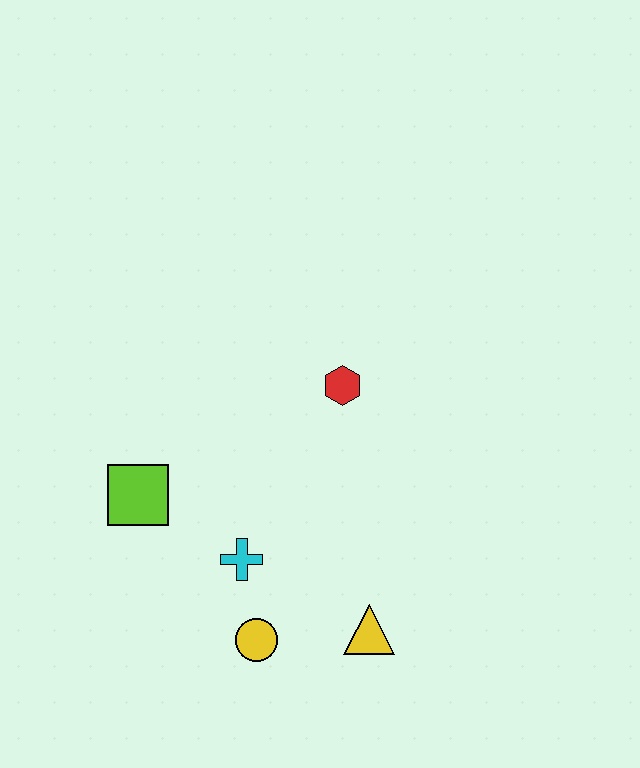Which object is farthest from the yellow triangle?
The lime square is farthest from the yellow triangle.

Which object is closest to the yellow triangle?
The yellow circle is closest to the yellow triangle.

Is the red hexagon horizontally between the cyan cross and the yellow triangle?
Yes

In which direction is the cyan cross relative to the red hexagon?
The cyan cross is below the red hexagon.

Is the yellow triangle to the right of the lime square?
Yes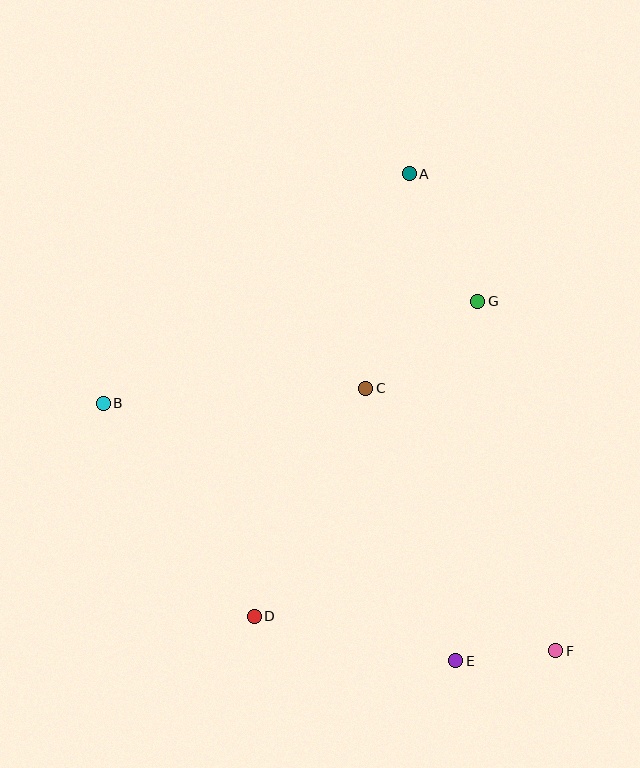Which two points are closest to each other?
Points E and F are closest to each other.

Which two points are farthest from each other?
Points B and F are farthest from each other.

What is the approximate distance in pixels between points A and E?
The distance between A and E is approximately 489 pixels.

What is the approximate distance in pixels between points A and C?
The distance between A and C is approximately 219 pixels.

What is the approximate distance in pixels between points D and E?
The distance between D and E is approximately 207 pixels.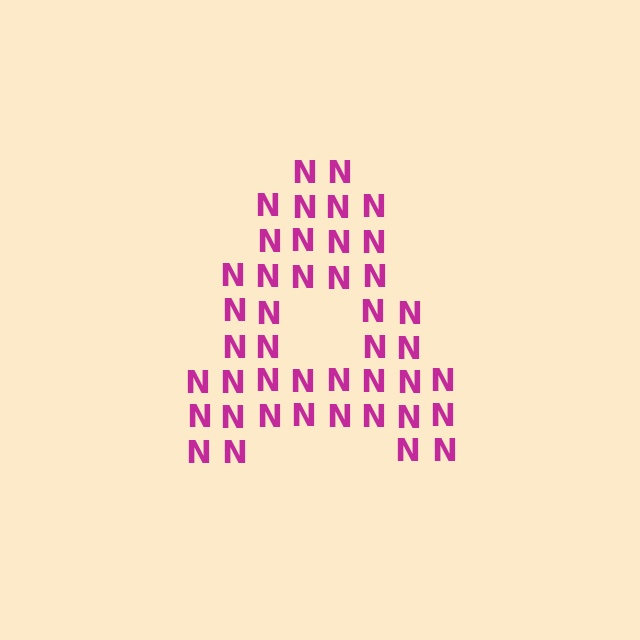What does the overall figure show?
The overall figure shows the letter A.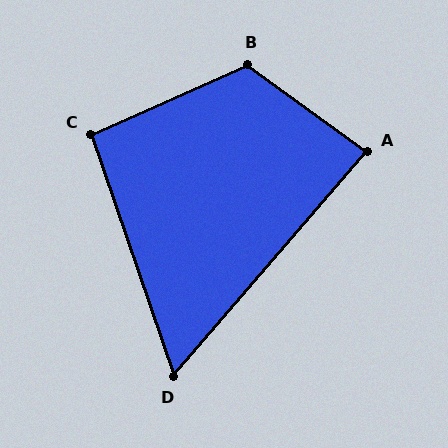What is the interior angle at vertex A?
Approximately 85 degrees (approximately right).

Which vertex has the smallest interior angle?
D, at approximately 60 degrees.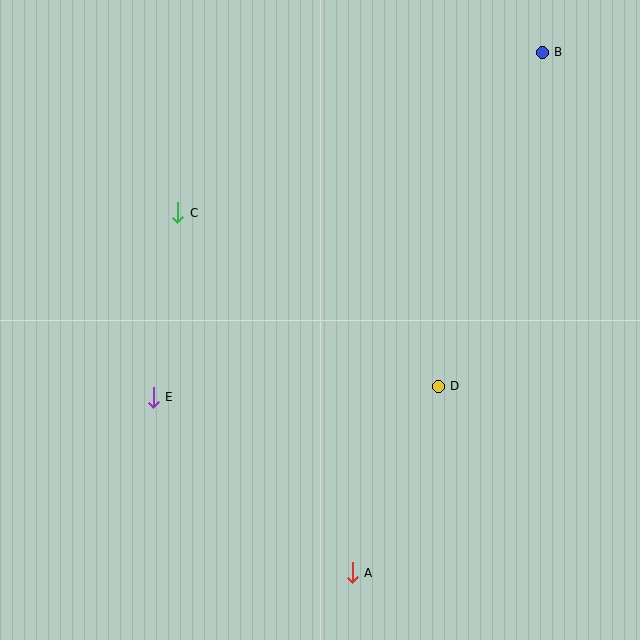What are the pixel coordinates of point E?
Point E is at (153, 397).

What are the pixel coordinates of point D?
Point D is at (438, 386).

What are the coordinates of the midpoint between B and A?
The midpoint between B and A is at (447, 313).